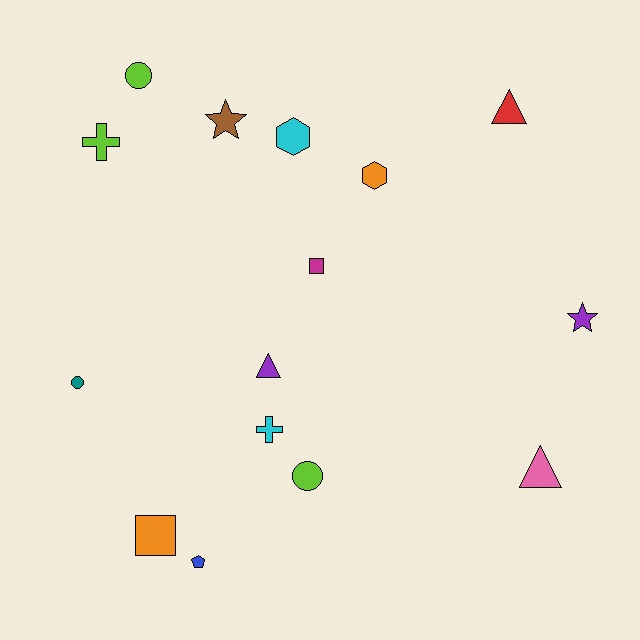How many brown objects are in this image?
There is 1 brown object.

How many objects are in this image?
There are 15 objects.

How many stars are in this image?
There are 2 stars.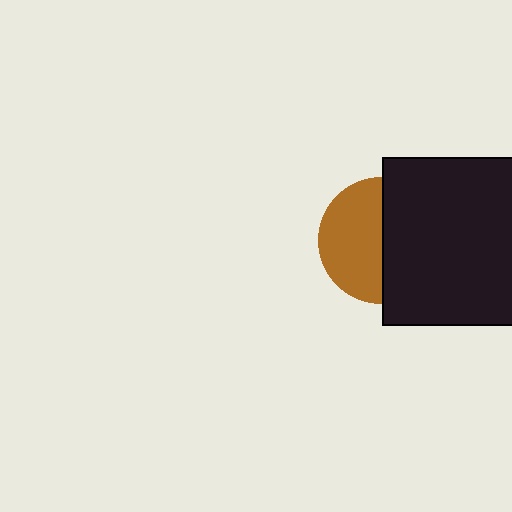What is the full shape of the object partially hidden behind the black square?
The partially hidden object is a brown circle.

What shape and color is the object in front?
The object in front is a black square.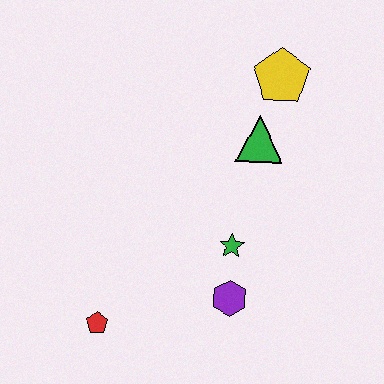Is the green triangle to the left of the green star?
No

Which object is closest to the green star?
The purple hexagon is closest to the green star.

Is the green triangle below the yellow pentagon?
Yes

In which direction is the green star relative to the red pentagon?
The green star is to the right of the red pentagon.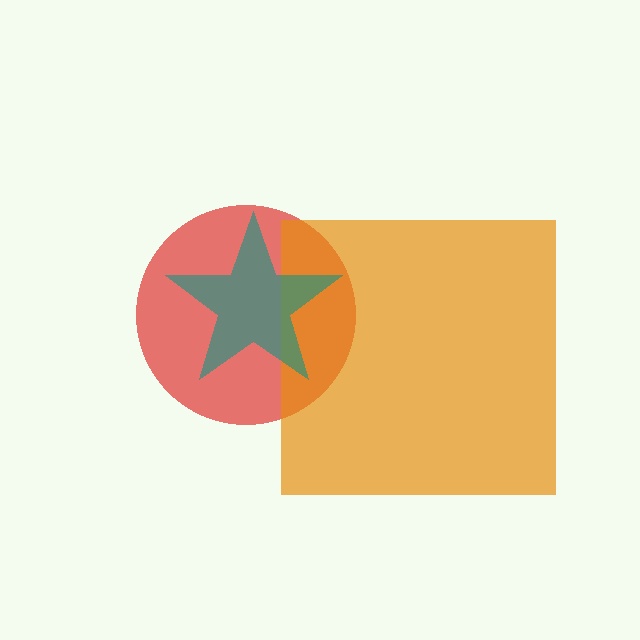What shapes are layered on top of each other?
The layered shapes are: a red circle, an orange square, a teal star.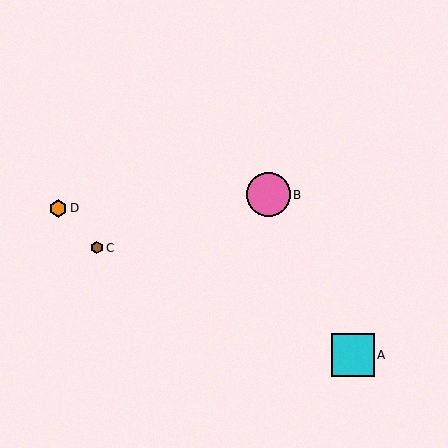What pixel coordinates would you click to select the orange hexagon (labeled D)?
Click at (58, 209) to select the orange hexagon D.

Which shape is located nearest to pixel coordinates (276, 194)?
The pink circle (labeled B) at (268, 195) is nearest to that location.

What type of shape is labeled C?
Shape C is a brown hexagon.